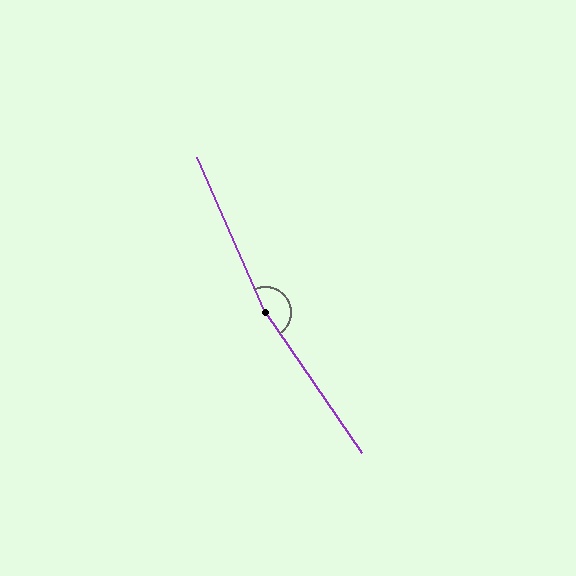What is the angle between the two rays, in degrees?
Approximately 169 degrees.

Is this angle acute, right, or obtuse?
It is obtuse.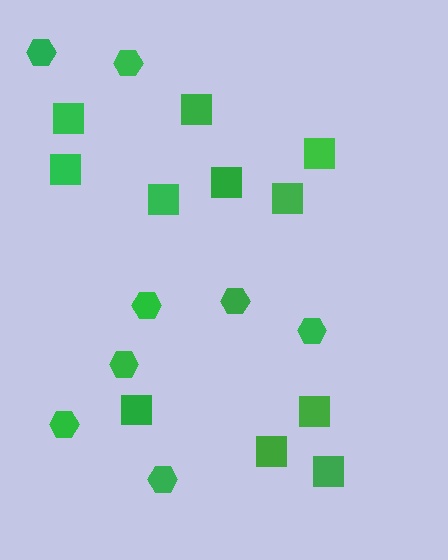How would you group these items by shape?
There are 2 groups: one group of hexagons (8) and one group of squares (11).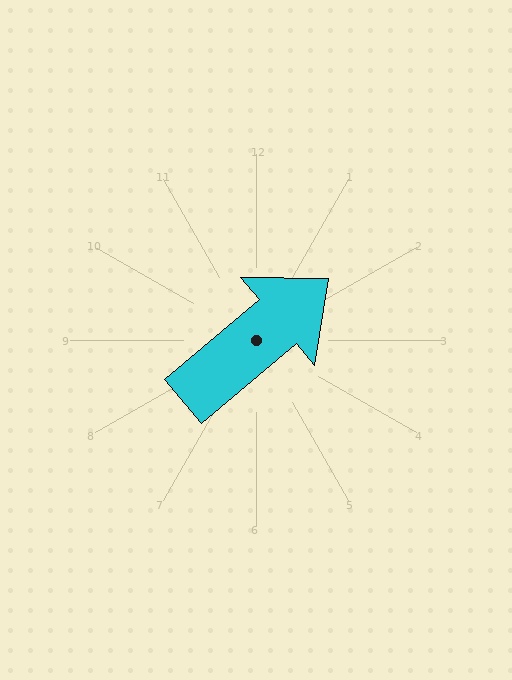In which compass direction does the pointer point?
Northeast.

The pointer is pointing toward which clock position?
Roughly 2 o'clock.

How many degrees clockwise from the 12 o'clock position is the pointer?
Approximately 50 degrees.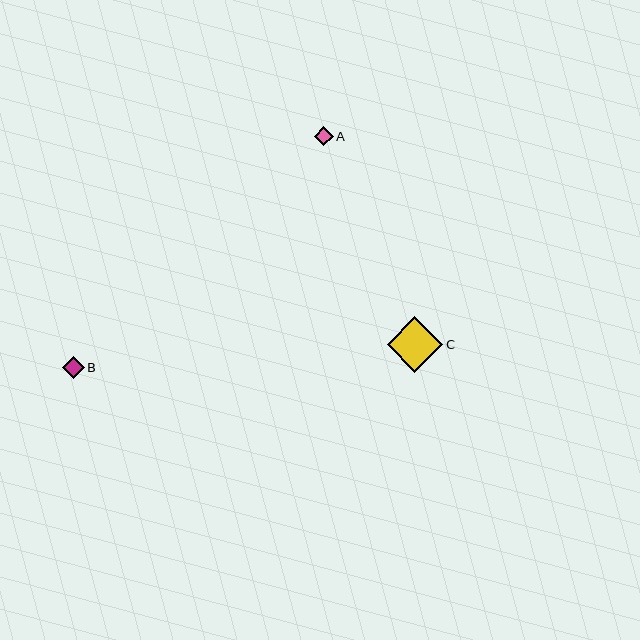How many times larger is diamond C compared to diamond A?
Diamond C is approximately 3.0 times the size of diamond A.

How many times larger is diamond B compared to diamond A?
Diamond B is approximately 1.2 times the size of diamond A.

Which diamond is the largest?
Diamond C is the largest with a size of approximately 56 pixels.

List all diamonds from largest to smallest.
From largest to smallest: C, B, A.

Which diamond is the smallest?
Diamond A is the smallest with a size of approximately 19 pixels.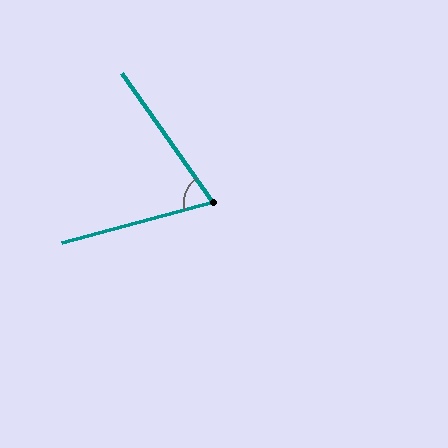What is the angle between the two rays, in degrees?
Approximately 70 degrees.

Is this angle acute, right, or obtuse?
It is acute.